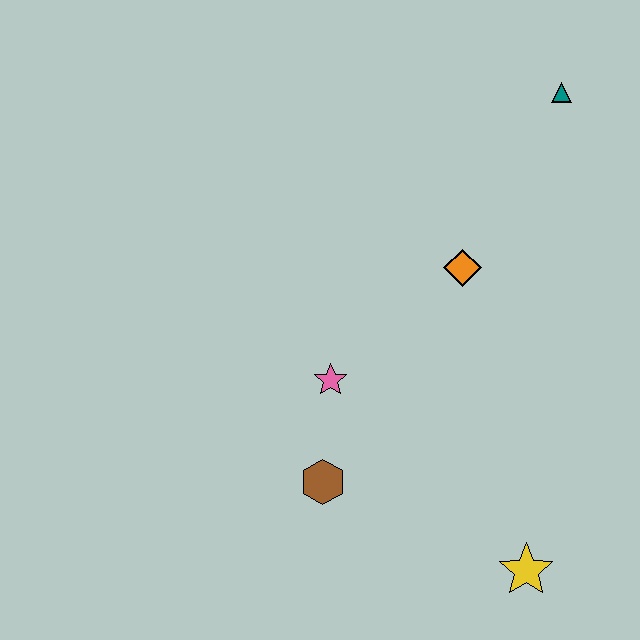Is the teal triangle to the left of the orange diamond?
No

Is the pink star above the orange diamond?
No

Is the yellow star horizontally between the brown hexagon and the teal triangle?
Yes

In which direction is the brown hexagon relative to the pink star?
The brown hexagon is below the pink star.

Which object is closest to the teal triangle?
The orange diamond is closest to the teal triangle.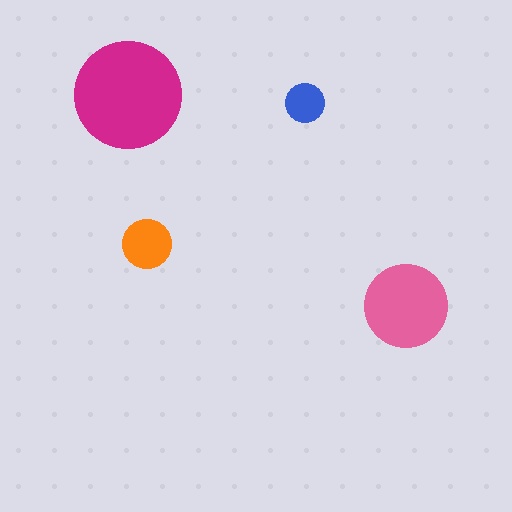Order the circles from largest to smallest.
the magenta one, the pink one, the orange one, the blue one.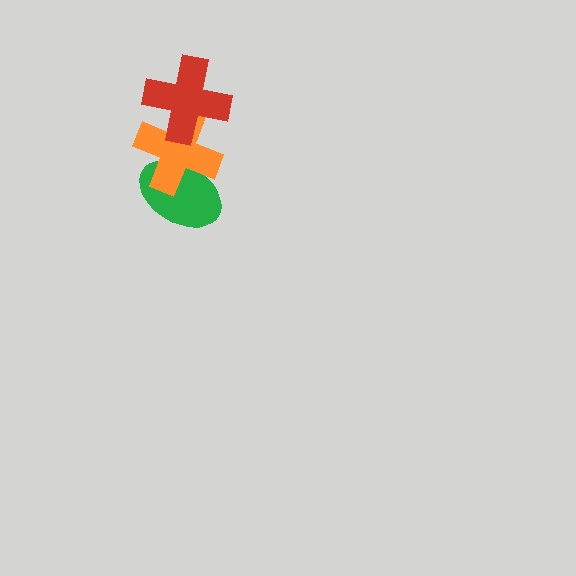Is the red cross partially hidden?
No, no other shape covers it.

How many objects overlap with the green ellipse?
1 object overlaps with the green ellipse.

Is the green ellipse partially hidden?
Yes, it is partially covered by another shape.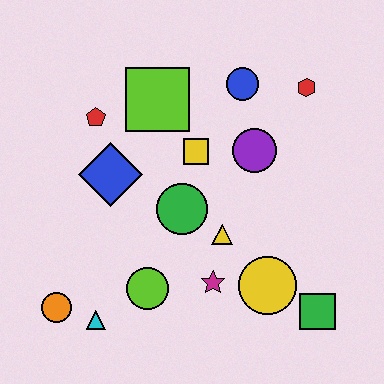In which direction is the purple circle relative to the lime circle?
The purple circle is above the lime circle.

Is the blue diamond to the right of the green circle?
No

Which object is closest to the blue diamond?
The red pentagon is closest to the blue diamond.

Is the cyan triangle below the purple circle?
Yes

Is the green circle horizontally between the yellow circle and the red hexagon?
No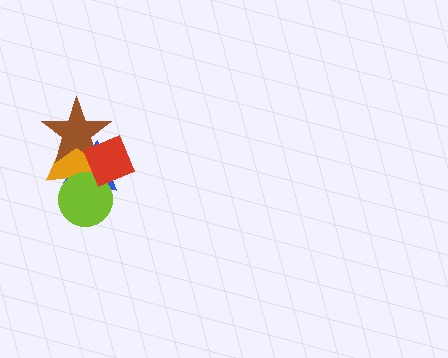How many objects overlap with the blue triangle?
4 objects overlap with the blue triangle.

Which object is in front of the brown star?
The red diamond is in front of the brown star.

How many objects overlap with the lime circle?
3 objects overlap with the lime circle.